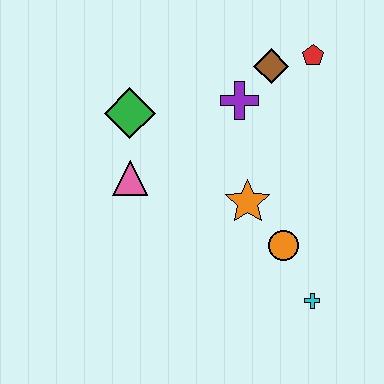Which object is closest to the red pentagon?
The brown diamond is closest to the red pentagon.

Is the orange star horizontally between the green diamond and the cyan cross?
Yes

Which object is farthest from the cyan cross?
The green diamond is farthest from the cyan cross.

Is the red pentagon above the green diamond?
Yes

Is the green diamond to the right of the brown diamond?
No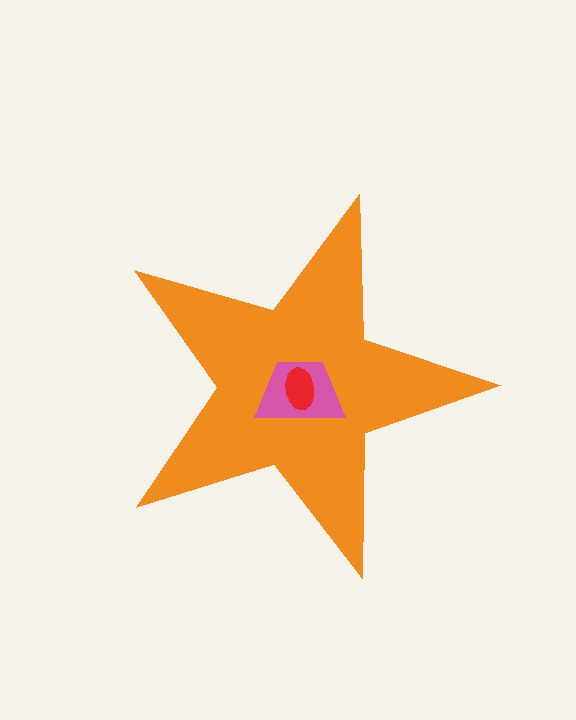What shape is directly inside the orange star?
The pink trapezoid.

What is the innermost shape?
The red ellipse.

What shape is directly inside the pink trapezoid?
The red ellipse.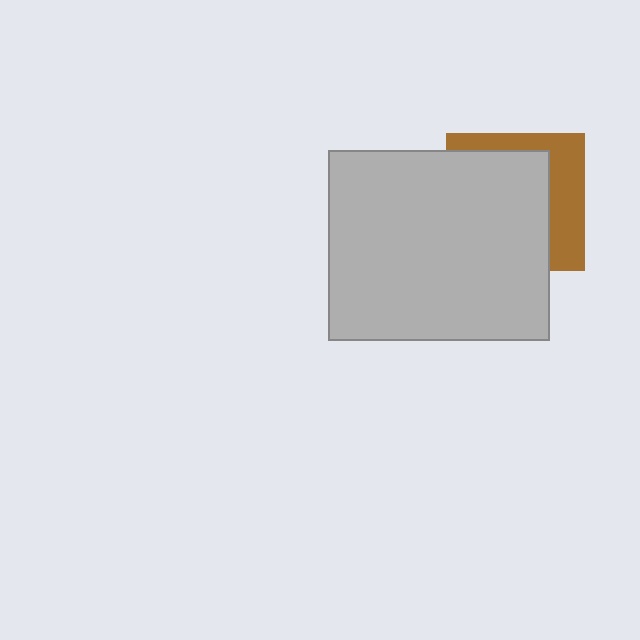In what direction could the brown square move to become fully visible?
The brown square could move right. That would shift it out from behind the light gray rectangle entirely.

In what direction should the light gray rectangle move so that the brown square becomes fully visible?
The light gray rectangle should move left. That is the shortest direction to clear the overlap and leave the brown square fully visible.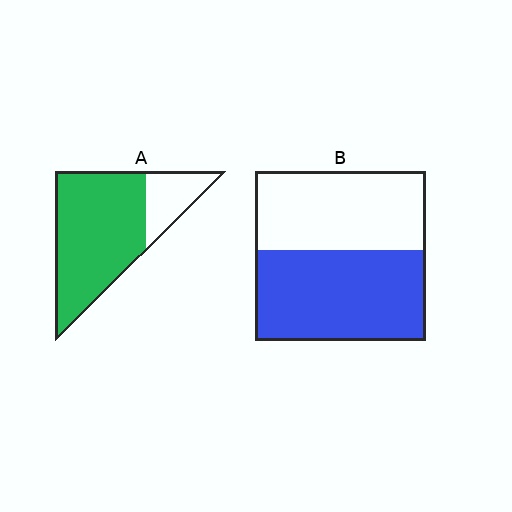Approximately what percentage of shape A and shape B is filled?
A is approximately 80% and B is approximately 55%.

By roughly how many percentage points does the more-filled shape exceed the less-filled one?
By roughly 25 percentage points (A over B).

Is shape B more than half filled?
Roughly half.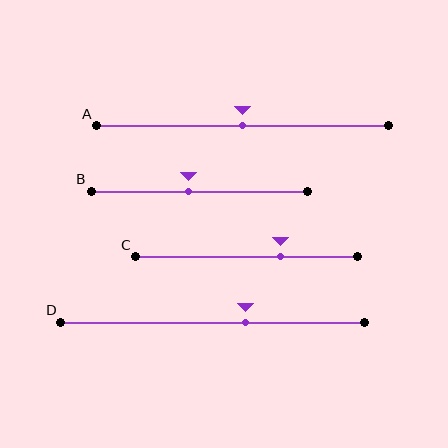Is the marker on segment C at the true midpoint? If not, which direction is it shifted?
No, the marker on segment C is shifted to the right by about 15% of the segment length.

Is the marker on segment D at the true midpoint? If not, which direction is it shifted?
No, the marker on segment D is shifted to the right by about 11% of the segment length.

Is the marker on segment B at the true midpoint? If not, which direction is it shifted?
No, the marker on segment B is shifted to the left by about 5% of the segment length.